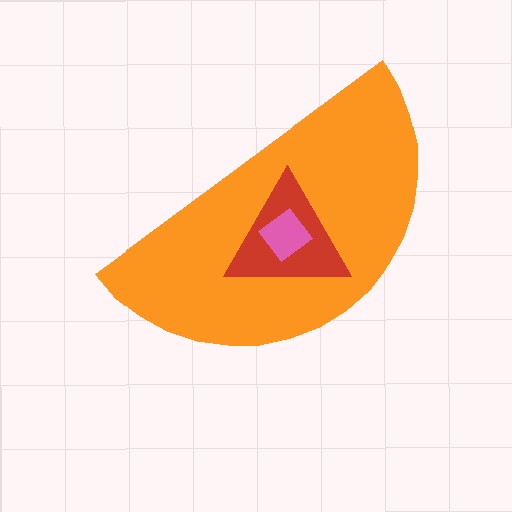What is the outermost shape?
The orange semicircle.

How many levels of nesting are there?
3.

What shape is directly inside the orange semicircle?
The red triangle.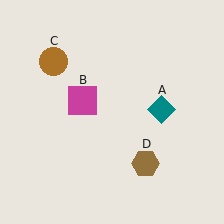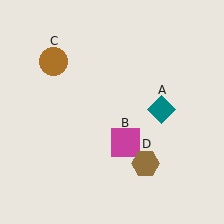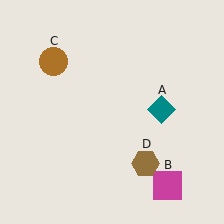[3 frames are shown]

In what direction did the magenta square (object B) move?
The magenta square (object B) moved down and to the right.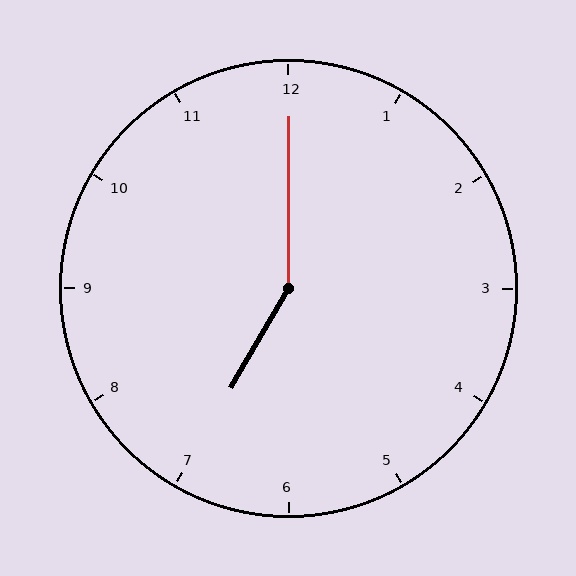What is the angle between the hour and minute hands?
Approximately 150 degrees.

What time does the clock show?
7:00.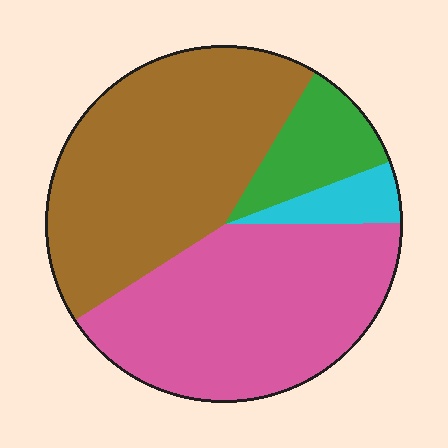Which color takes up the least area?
Cyan, at roughly 5%.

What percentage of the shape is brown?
Brown covers 43% of the shape.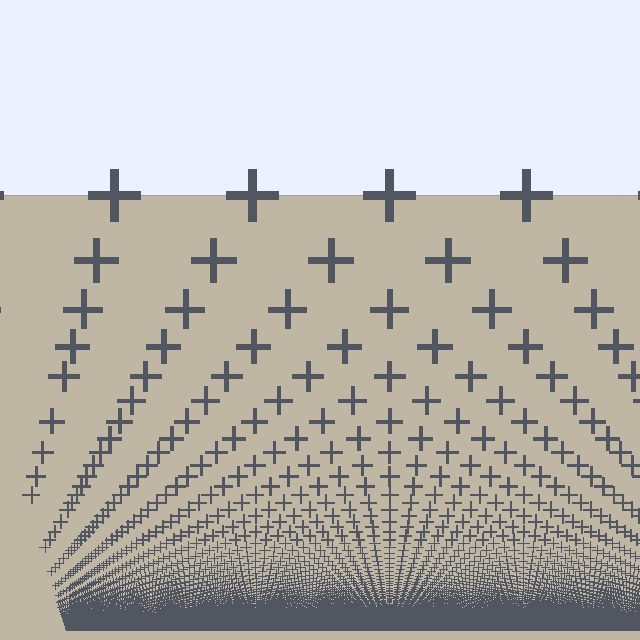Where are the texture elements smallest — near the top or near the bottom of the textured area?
Near the bottom.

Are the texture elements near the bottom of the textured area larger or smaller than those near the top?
Smaller. The gradient is inverted — elements near the bottom are smaller and denser.